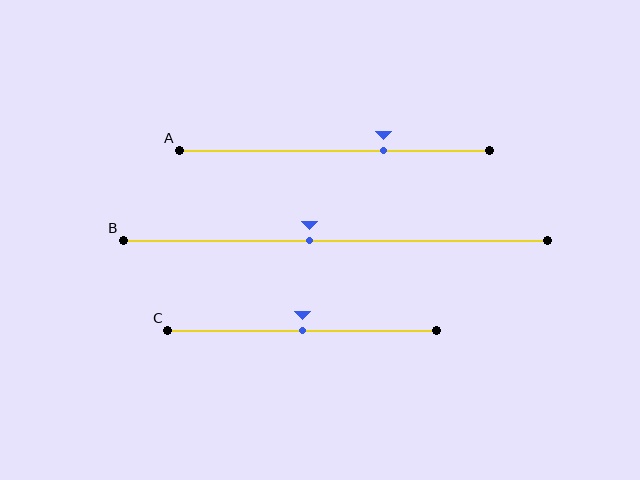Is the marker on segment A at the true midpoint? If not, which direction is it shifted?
No, the marker on segment A is shifted to the right by about 16% of the segment length.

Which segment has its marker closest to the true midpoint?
Segment C has its marker closest to the true midpoint.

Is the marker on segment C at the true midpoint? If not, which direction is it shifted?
Yes, the marker on segment C is at the true midpoint.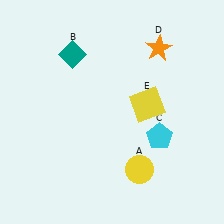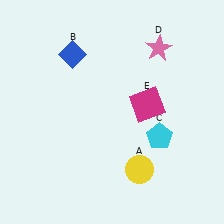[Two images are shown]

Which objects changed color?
B changed from teal to blue. D changed from orange to pink. E changed from yellow to magenta.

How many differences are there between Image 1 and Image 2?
There are 3 differences between the two images.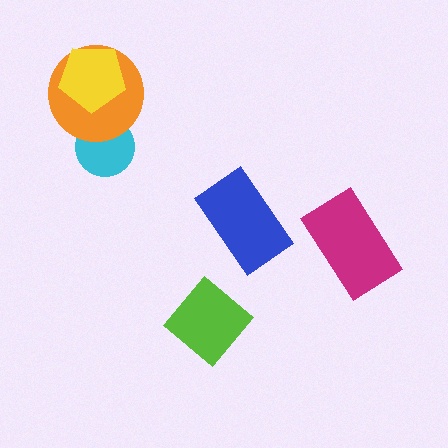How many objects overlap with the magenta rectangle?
0 objects overlap with the magenta rectangle.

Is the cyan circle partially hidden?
Yes, it is partially covered by another shape.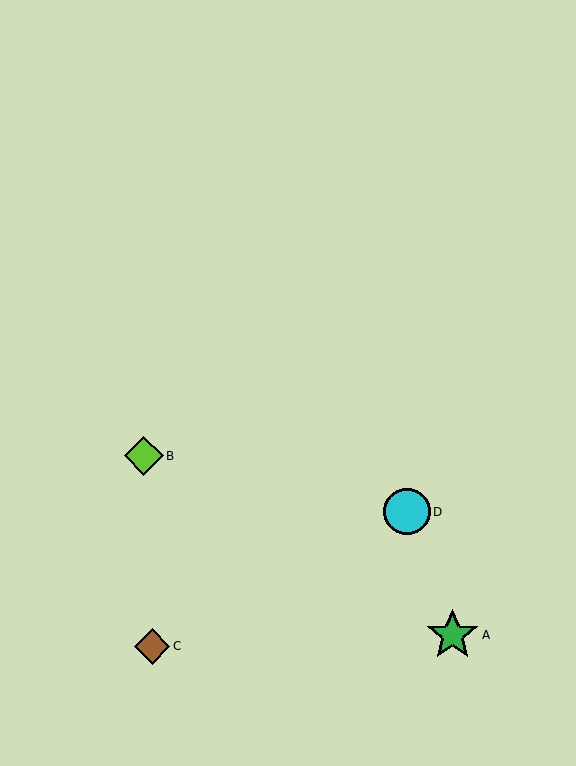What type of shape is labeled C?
Shape C is a brown diamond.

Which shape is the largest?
The green star (labeled A) is the largest.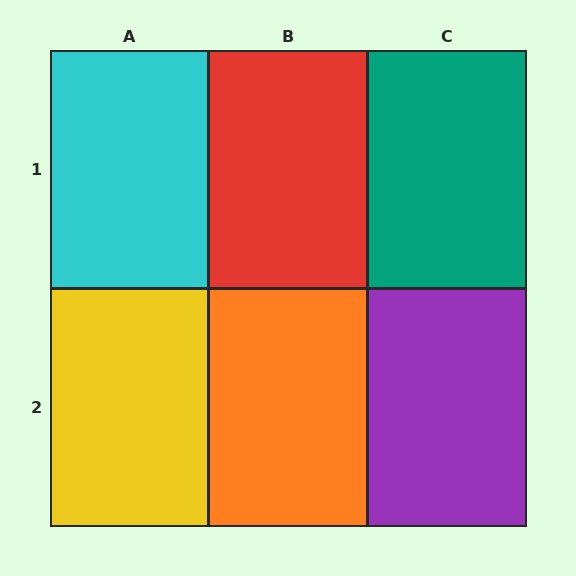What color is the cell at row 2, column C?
Purple.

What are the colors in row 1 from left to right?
Cyan, red, teal.